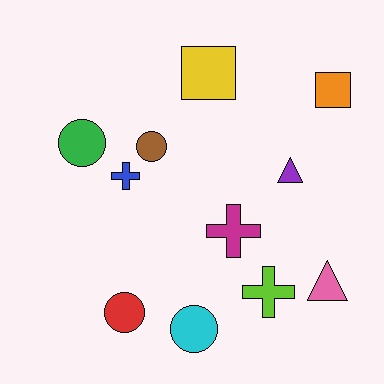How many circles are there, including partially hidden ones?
There are 4 circles.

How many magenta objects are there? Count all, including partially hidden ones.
There is 1 magenta object.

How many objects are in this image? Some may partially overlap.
There are 11 objects.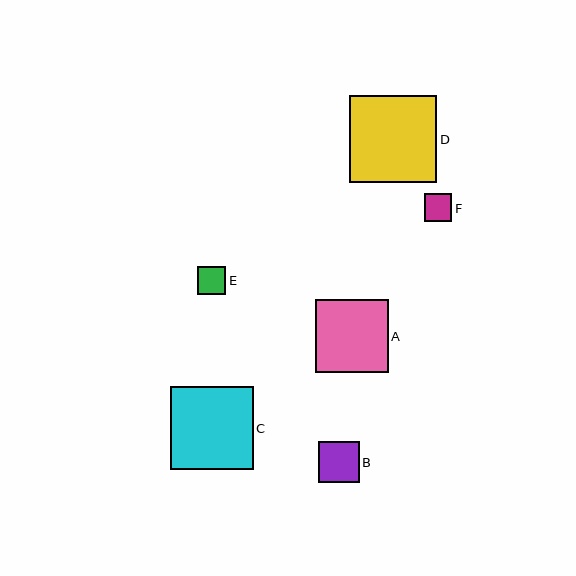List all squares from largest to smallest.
From largest to smallest: D, C, A, B, E, F.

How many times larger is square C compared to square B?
Square C is approximately 2.0 times the size of square B.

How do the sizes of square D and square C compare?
Square D and square C are approximately the same size.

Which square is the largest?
Square D is the largest with a size of approximately 87 pixels.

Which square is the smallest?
Square F is the smallest with a size of approximately 27 pixels.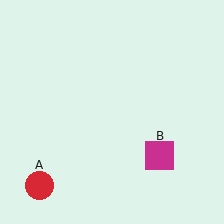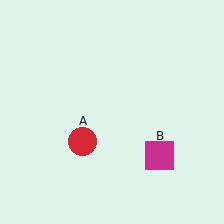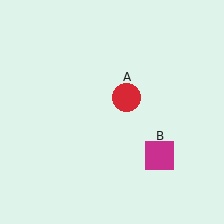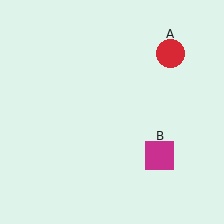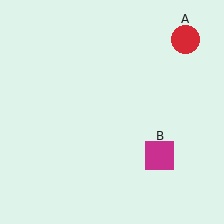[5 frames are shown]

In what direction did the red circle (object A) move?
The red circle (object A) moved up and to the right.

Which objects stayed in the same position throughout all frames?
Magenta square (object B) remained stationary.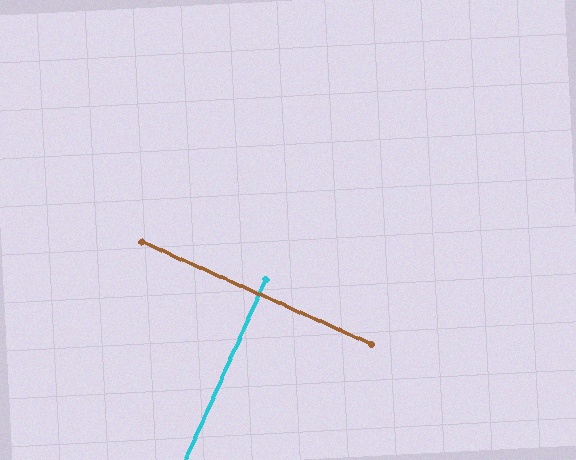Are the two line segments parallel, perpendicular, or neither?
Perpendicular — they meet at approximately 90°.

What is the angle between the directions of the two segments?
Approximately 90 degrees.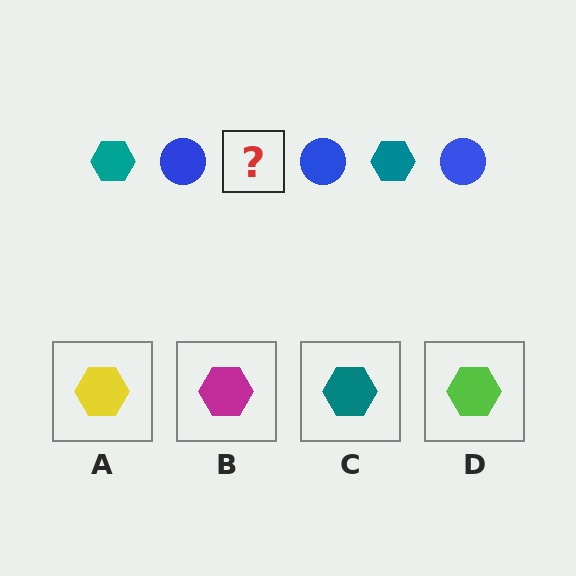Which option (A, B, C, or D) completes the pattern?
C.